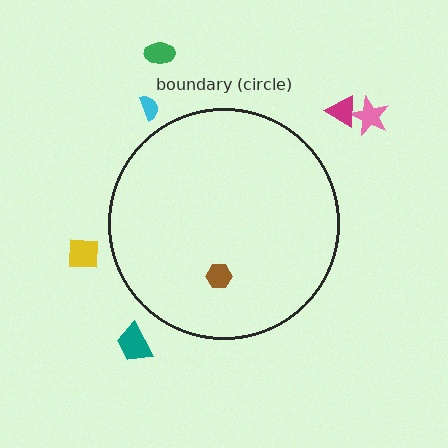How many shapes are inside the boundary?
1 inside, 6 outside.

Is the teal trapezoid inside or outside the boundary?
Outside.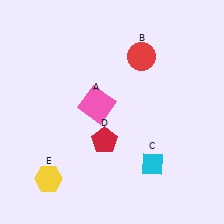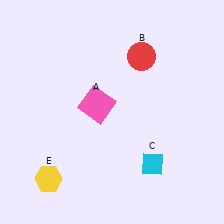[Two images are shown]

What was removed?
The red pentagon (D) was removed in Image 2.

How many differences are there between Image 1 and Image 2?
There is 1 difference between the two images.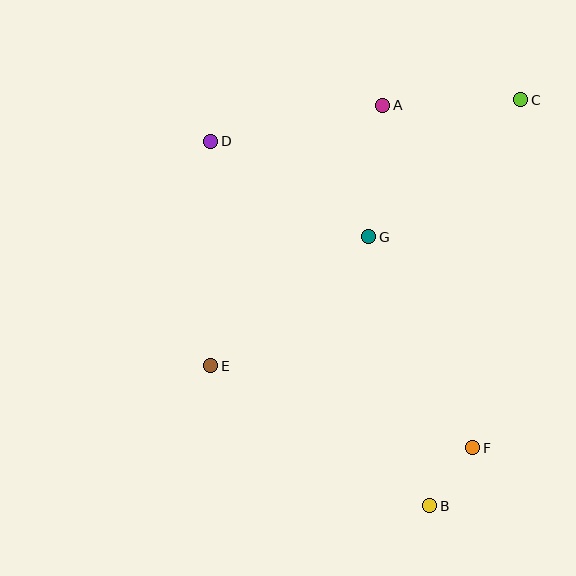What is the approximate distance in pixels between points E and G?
The distance between E and G is approximately 204 pixels.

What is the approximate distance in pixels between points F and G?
The distance between F and G is approximately 235 pixels.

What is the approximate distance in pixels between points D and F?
The distance between D and F is approximately 404 pixels.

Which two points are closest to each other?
Points B and F are closest to each other.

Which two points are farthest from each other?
Points B and D are farthest from each other.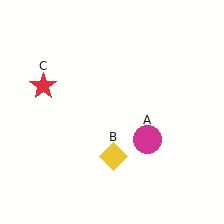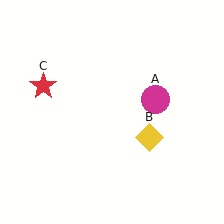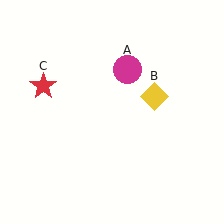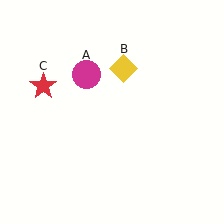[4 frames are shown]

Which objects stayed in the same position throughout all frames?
Red star (object C) remained stationary.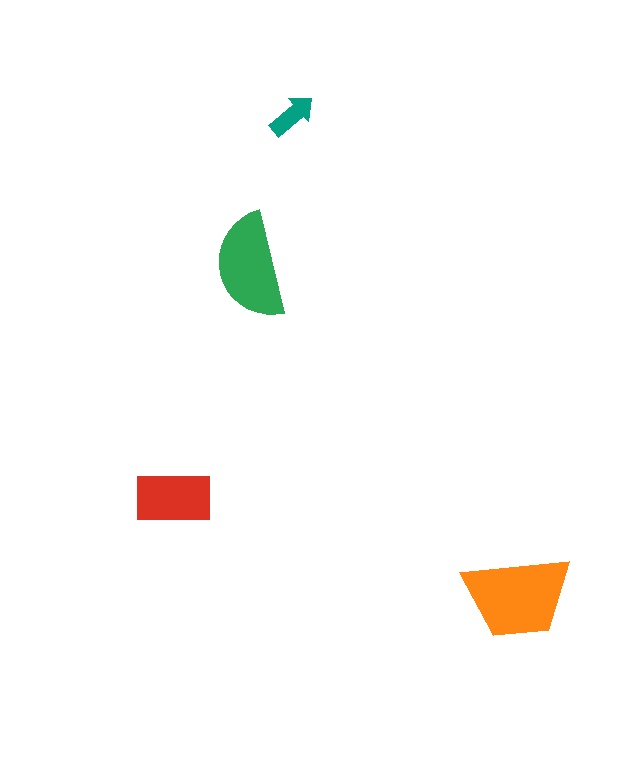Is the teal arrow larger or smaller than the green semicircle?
Smaller.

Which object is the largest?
The orange trapezoid.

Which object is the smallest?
The teal arrow.